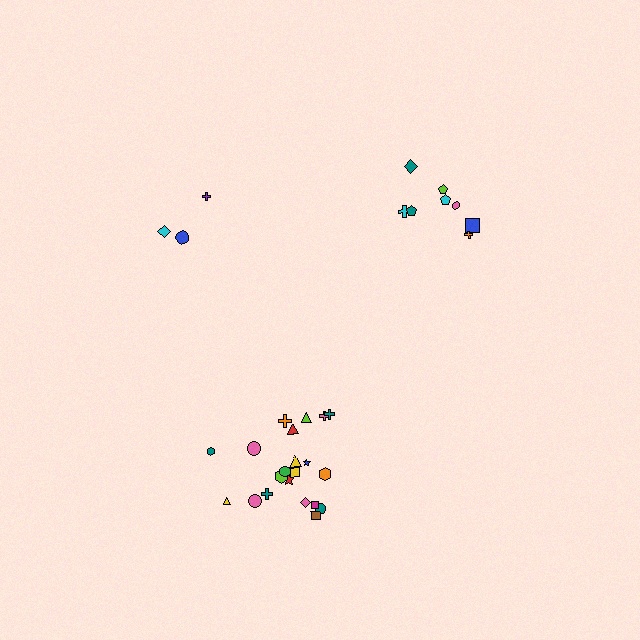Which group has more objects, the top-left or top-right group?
The top-right group.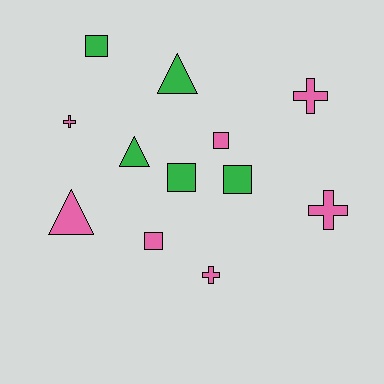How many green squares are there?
There are 3 green squares.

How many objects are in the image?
There are 12 objects.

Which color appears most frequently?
Pink, with 7 objects.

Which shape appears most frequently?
Square, with 5 objects.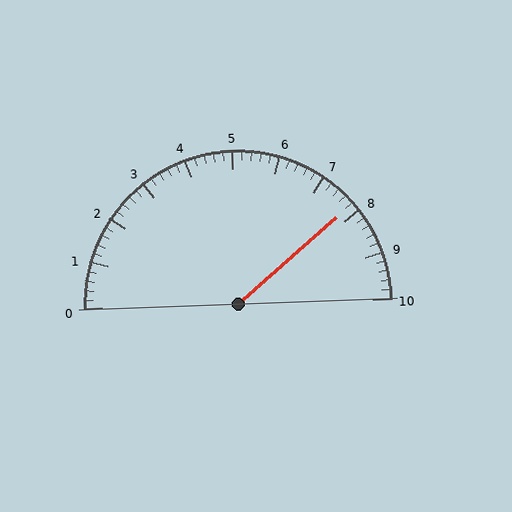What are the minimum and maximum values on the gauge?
The gauge ranges from 0 to 10.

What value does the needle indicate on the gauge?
The needle indicates approximately 7.8.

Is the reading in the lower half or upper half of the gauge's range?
The reading is in the upper half of the range (0 to 10).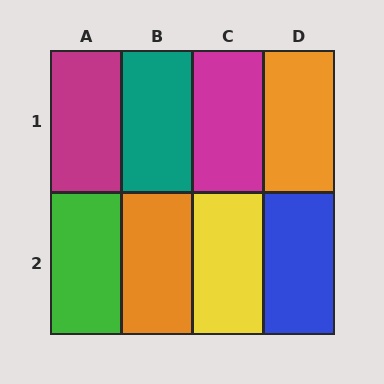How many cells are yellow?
1 cell is yellow.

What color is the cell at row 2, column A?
Green.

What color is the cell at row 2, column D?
Blue.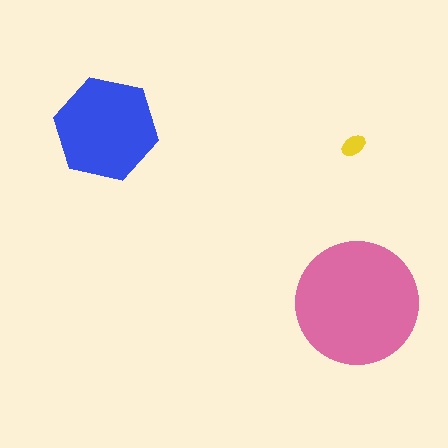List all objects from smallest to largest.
The yellow ellipse, the blue hexagon, the pink circle.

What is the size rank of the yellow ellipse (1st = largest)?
3rd.